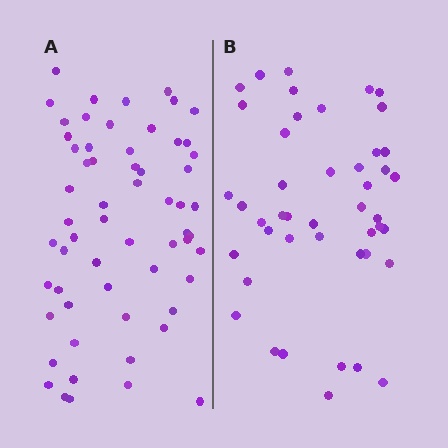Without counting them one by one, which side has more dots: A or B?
Region A (the left region) has more dots.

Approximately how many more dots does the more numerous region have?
Region A has approximately 15 more dots than region B.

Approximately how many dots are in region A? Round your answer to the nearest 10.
About 60 dots.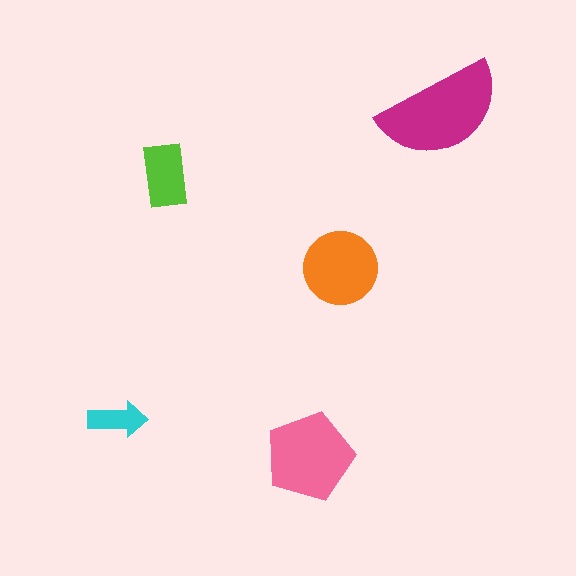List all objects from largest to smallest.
The magenta semicircle, the pink pentagon, the orange circle, the lime rectangle, the cyan arrow.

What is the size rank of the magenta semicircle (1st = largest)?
1st.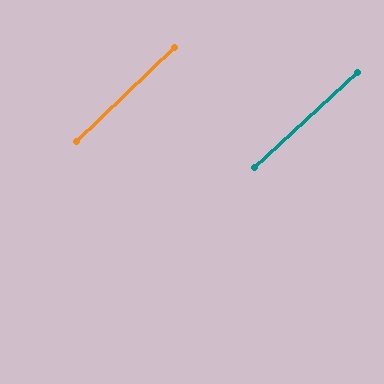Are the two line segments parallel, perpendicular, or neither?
Parallel — their directions differ by only 1.3°.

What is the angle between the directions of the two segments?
Approximately 1 degree.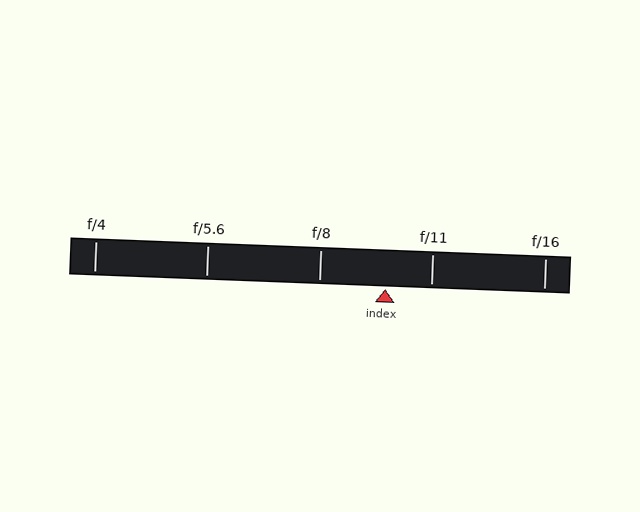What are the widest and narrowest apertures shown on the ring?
The widest aperture shown is f/4 and the narrowest is f/16.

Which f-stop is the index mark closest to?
The index mark is closest to f/11.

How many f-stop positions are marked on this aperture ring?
There are 5 f-stop positions marked.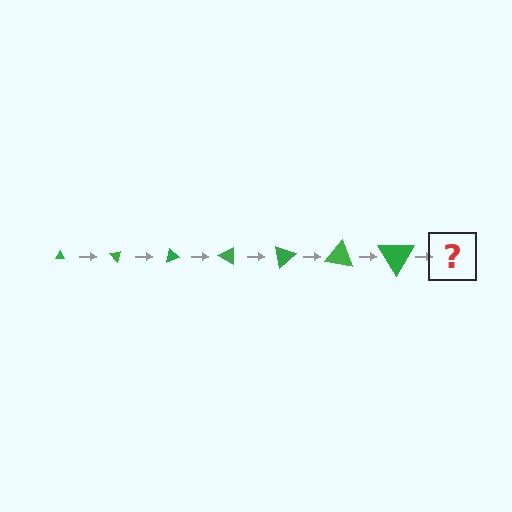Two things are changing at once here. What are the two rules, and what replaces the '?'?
The two rules are that the triangle grows larger each step and it rotates 50 degrees each step. The '?' should be a triangle, larger than the previous one and rotated 350 degrees from the start.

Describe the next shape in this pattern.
It should be a triangle, larger than the previous one and rotated 350 degrees from the start.